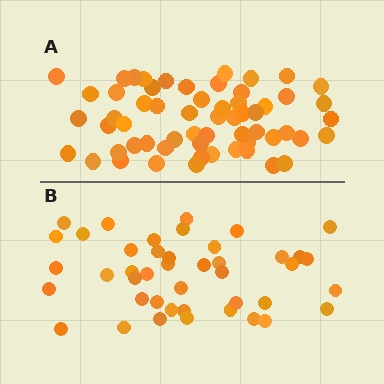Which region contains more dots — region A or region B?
Region A (the top region) has more dots.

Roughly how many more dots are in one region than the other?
Region A has approximately 15 more dots than region B.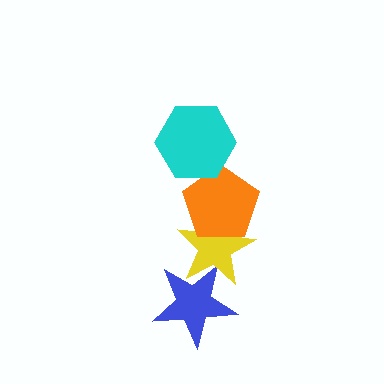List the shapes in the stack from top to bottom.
From top to bottom: the cyan hexagon, the orange pentagon, the yellow star, the blue star.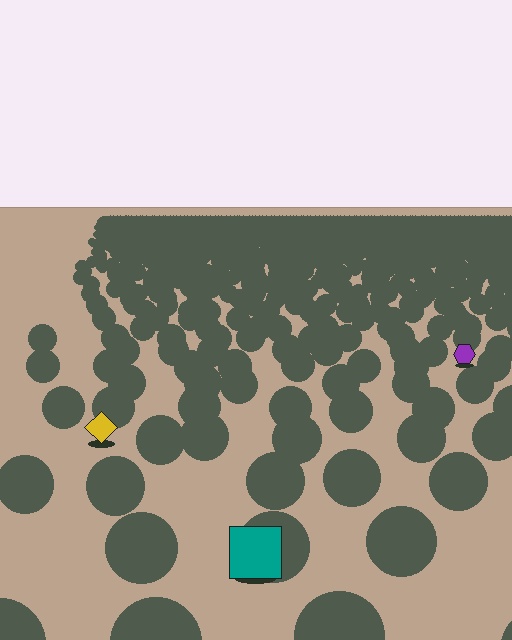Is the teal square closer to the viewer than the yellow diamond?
Yes. The teal square is closer — you can tell from the texture gradient: the ground texture is coarser near it.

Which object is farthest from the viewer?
The purple hexagon is farthest from the viewer. It appears smaller and the ground texture around it is denser.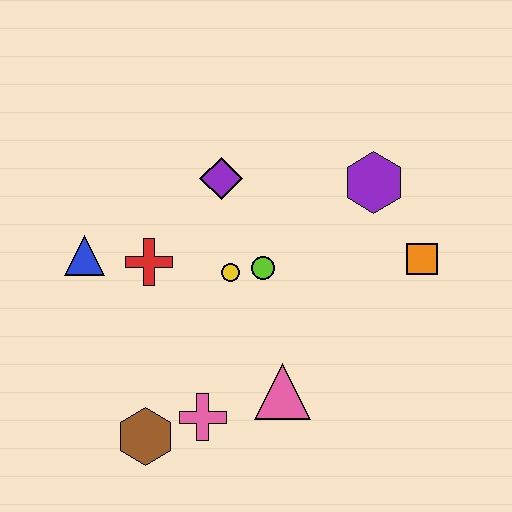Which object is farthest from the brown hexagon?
The purple hexagon is farthest from the brown hexagon.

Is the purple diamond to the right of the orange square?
No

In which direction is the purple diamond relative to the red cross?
The purple diamond is above the red cross.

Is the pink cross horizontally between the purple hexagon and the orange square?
No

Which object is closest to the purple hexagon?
The orange square is closest to the purple hexagon.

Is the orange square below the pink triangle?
No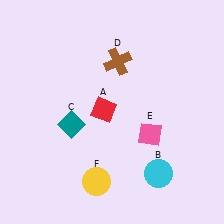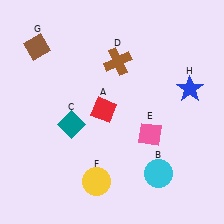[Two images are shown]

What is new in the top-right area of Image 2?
A blue star (H) was added in the top-right area of Image 2.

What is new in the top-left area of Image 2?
A brown diamond (G) was added in the top-left area of Image 2.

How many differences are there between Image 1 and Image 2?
There are 2 differences between the two images.